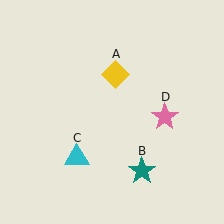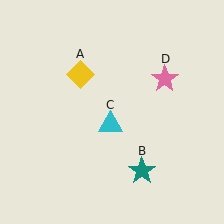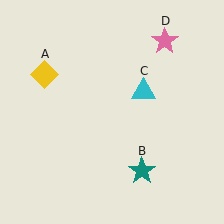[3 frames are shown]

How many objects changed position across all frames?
3 objects changed position: yellow diamond (object A), cyan triangle (object C), pink star (object D).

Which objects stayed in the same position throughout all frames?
Teal star (object B) remained stationary.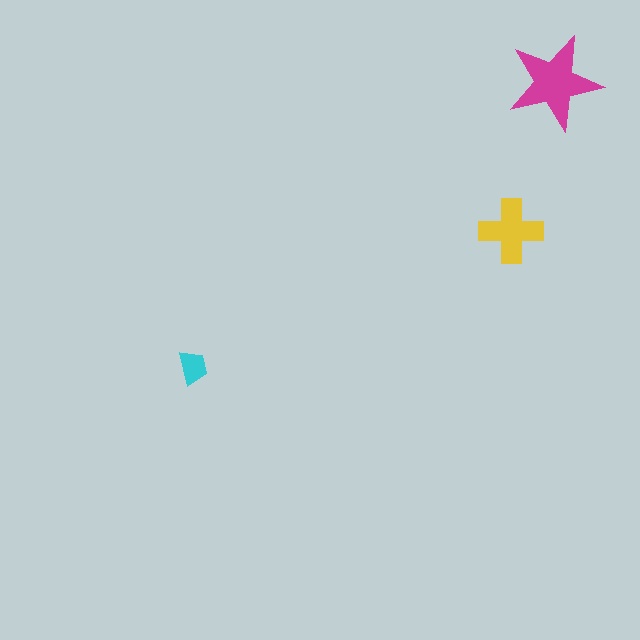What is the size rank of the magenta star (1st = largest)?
1st.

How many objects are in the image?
There are 3 objects in the image.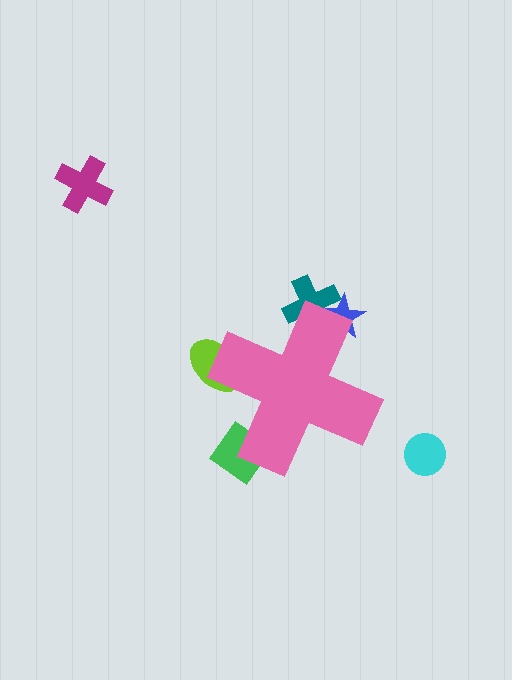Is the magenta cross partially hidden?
No, the magenta cross is fully visible.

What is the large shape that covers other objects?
A pink cross.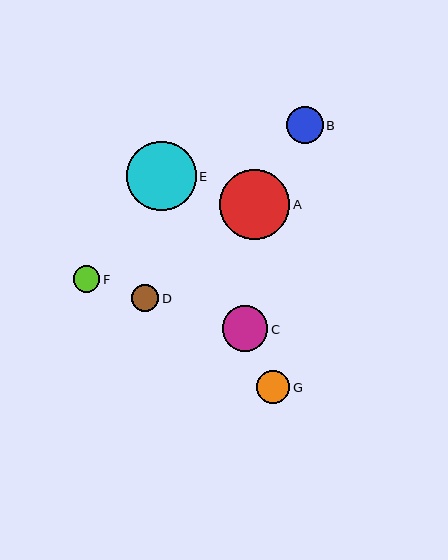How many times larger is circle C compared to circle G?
Circle C is approximately 1.4 times the size of circle G.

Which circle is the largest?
Circle A is the largest with a size of approximately 70 pixels.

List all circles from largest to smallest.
From largest to smallest: A, E, C, B, G, D, F.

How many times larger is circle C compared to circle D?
Circle C is approximately 1.6 times the size of circle D.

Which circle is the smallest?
Circle F is the smallest with a size of approximately 26 pixels.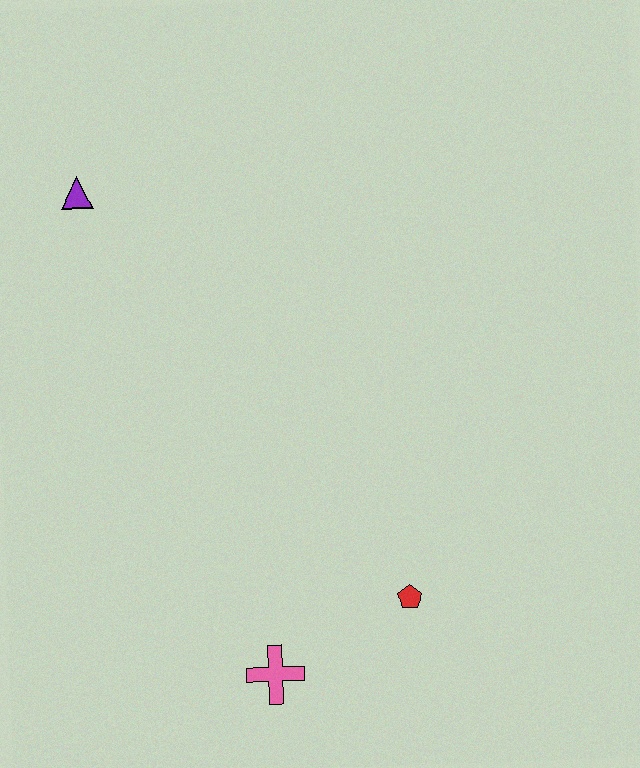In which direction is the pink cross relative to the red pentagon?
The pink cross is to the left of the red pentagon.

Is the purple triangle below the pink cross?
No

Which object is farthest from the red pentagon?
The purple triangle is farthest from the red pentagon.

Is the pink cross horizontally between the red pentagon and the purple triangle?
Yes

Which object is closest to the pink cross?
The red pentagon is closest to the pink cross.